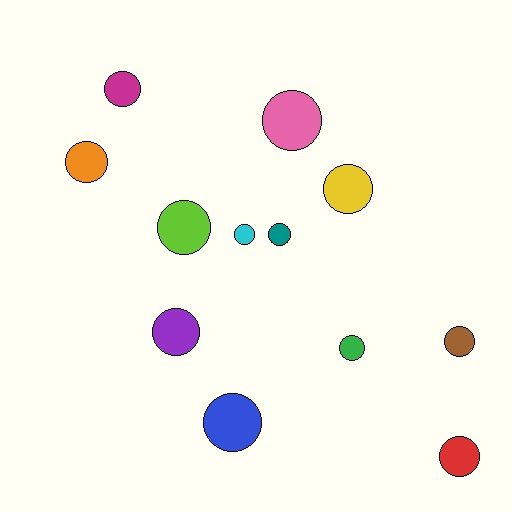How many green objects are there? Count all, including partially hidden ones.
There is 1 green object.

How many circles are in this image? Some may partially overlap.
There are 12 circles.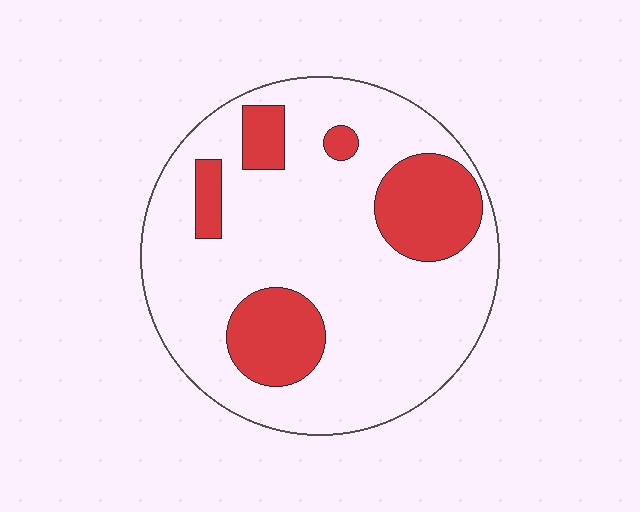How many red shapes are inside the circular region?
5.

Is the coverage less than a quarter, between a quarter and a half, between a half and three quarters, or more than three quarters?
Less than a quarter.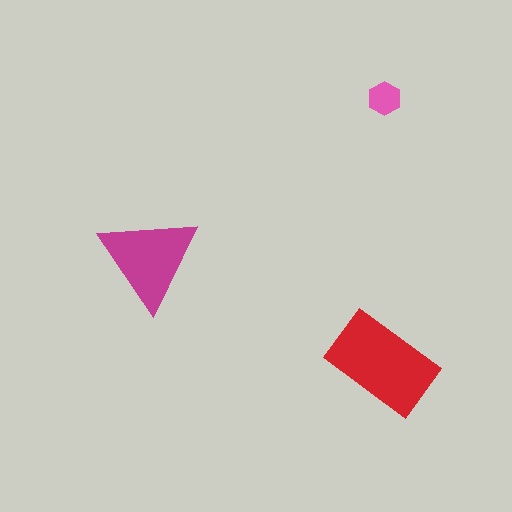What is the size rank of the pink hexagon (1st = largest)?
3rd.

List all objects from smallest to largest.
The pink hexagon, the magenta triangle, the red rectangle.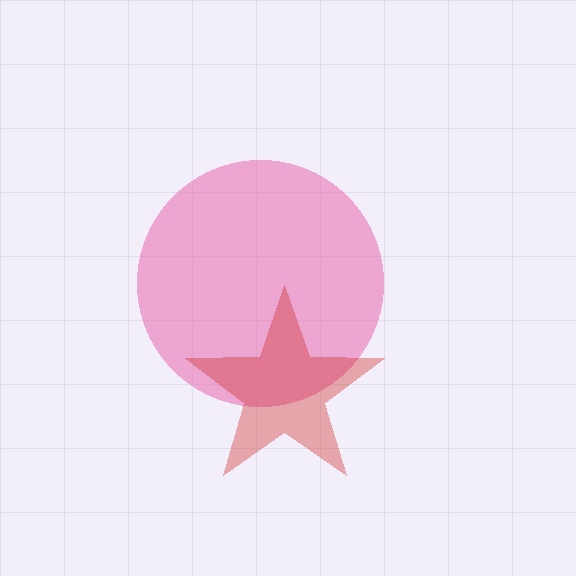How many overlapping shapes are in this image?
There are 2 overlapping shapes in the image.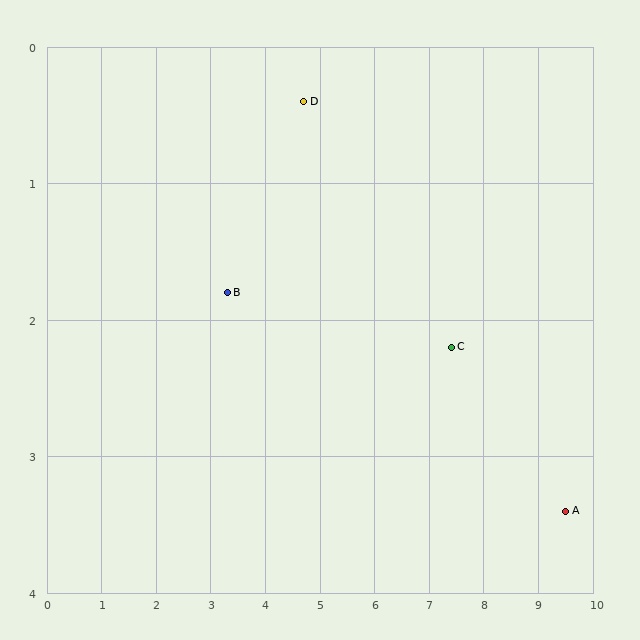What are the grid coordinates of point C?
Point C is at approximately (7.4, 2.2).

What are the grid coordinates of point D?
Point D is at approximately (4.7, 0.4).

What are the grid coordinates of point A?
Point A is at approximately (9.5, 3.4).